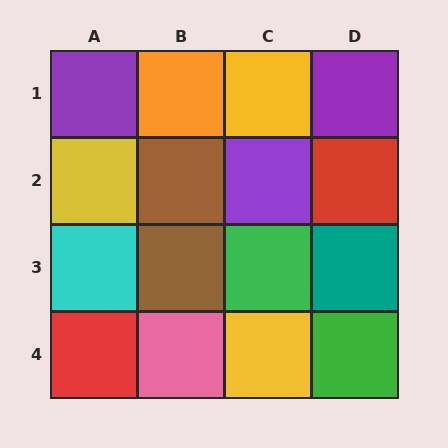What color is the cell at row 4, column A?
Red.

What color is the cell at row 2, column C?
Purple.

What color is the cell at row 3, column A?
Cyan.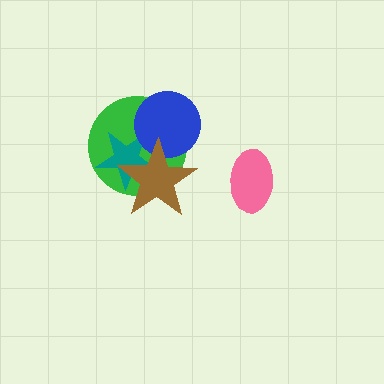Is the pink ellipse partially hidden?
No, no other shape covers it.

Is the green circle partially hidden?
Yes, it is partially covered by another shape.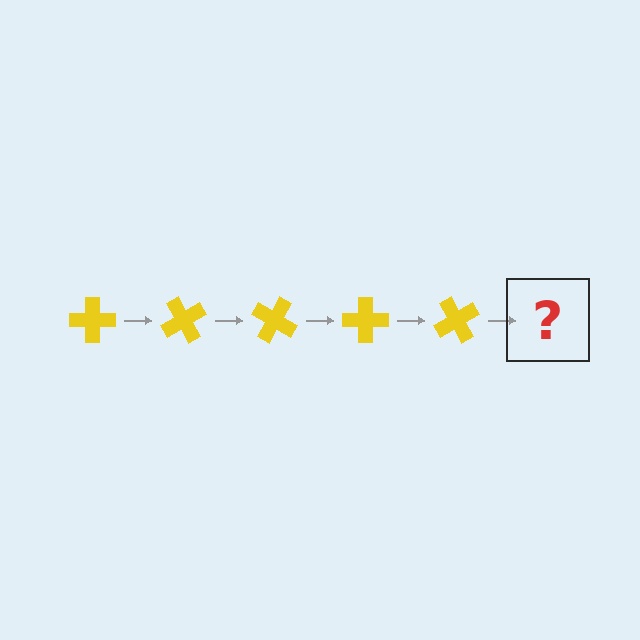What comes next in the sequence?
The next element should be a yellow cross rotated 300 degrees.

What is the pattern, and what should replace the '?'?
The pattern is that the cross rotates 60 degrees each step. The '?' should be a yellow cross rotated 300 degrees.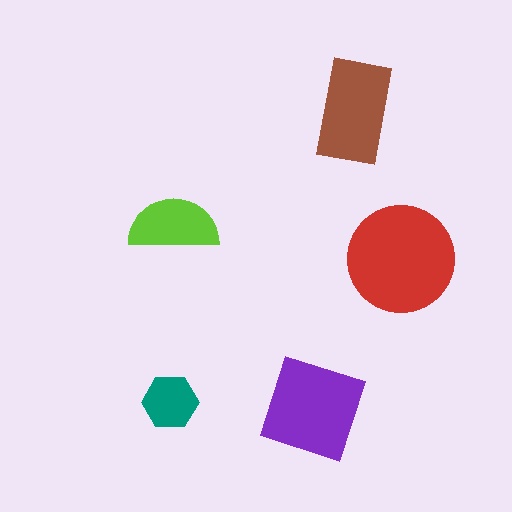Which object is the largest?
The red circle.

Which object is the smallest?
The teal hexagon.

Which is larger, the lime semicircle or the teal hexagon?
The lime semicircle.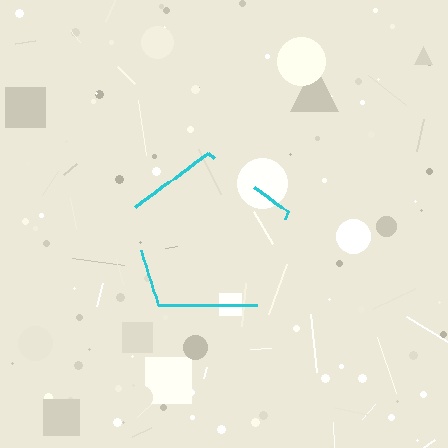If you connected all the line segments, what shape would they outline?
They would outline a pentagon.